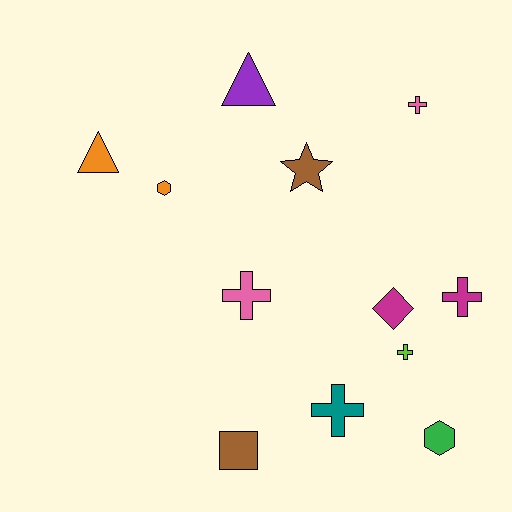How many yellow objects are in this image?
There are no yellow objects.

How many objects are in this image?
There are 12 objects.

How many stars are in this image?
There is 1 star.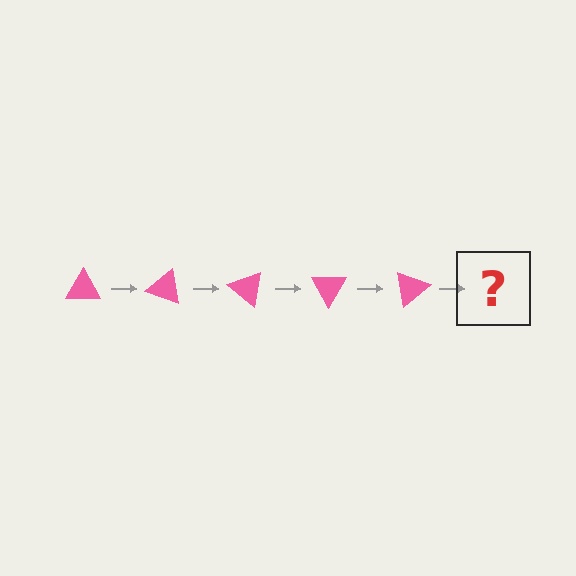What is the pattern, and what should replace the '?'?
The pattern is that the triangle rotates 20 degrees each step. The '?' should be a pink triangle rotated 100 degrees.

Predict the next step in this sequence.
The next step is a pink triangle rotated 100 degrees.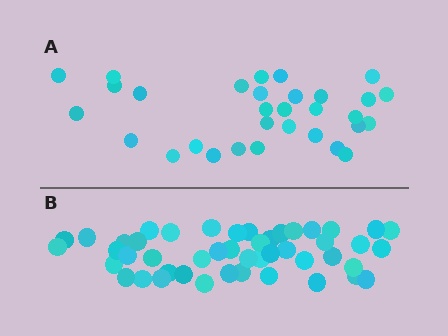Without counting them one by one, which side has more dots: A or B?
Region B (the bottom region) has more dots.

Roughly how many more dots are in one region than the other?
Region B has approximately 15 more dots than region A.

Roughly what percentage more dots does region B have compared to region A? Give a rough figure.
About 50% more.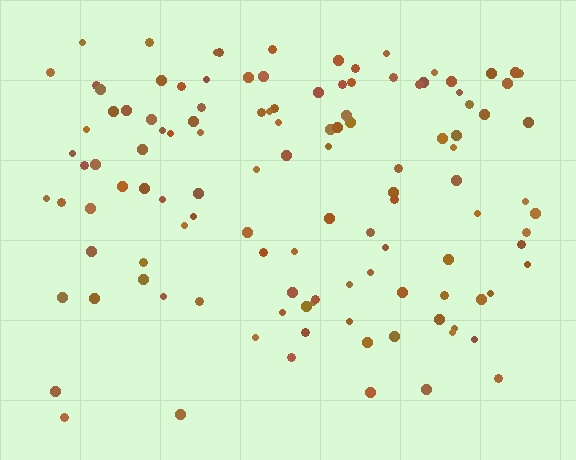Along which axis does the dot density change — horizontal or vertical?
Vertical.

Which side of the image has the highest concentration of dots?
The top.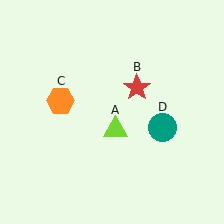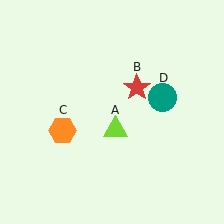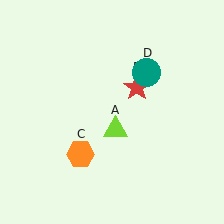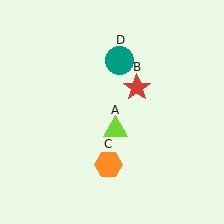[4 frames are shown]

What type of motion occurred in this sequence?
The orange hexagon (object C), teal circle (object D) rotated counterclockwise around the center of the scene.